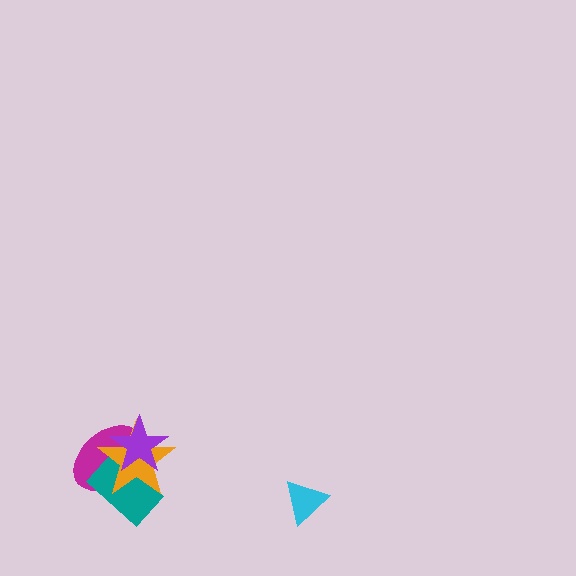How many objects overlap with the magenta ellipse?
3 objects overlap with the magenta ellipse.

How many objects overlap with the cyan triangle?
0 objects overlap with the cyan triangle.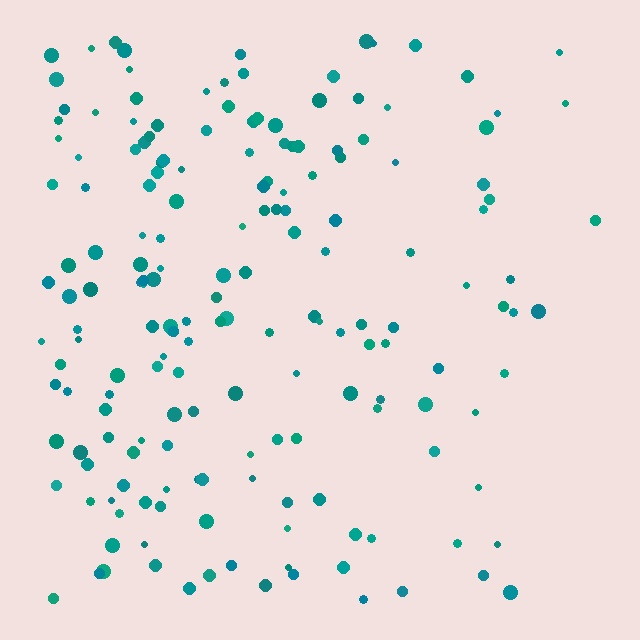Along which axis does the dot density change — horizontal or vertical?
Horizontal.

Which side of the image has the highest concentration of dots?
The left.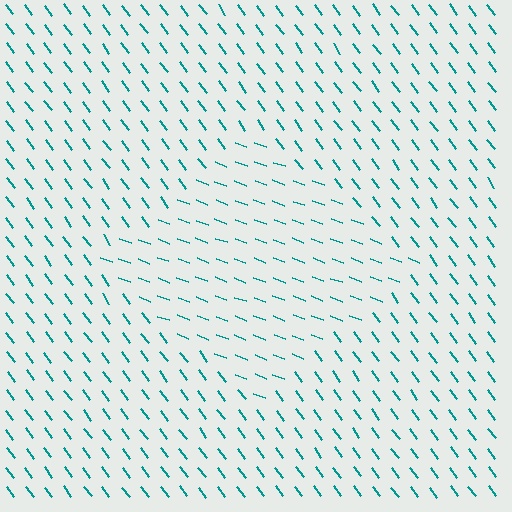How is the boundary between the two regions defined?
The boundary is defined purely by a change in line orientation (approximately 34 degrees difference). All lines are the same color and thickness.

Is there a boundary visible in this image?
Yes, there is a texture boundary formed by a change in line orientation.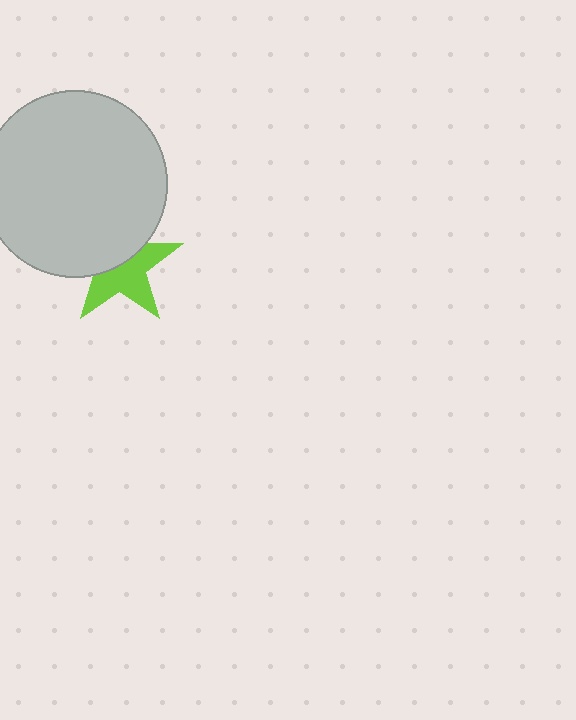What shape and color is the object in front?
The object in front is a light gray circle.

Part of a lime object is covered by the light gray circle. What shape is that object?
It is a star.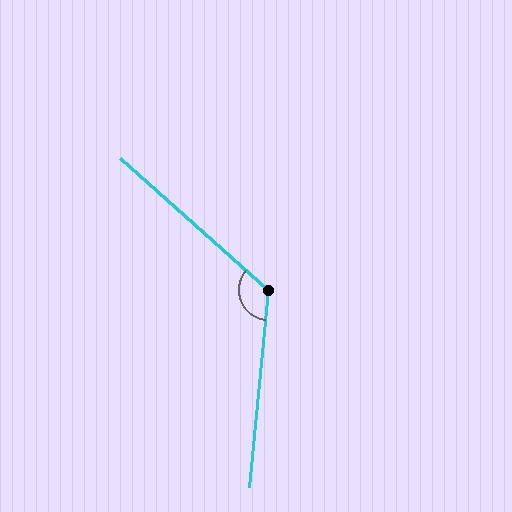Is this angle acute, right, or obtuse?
It is obtuse.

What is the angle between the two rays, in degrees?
Approximately 126 degrees.